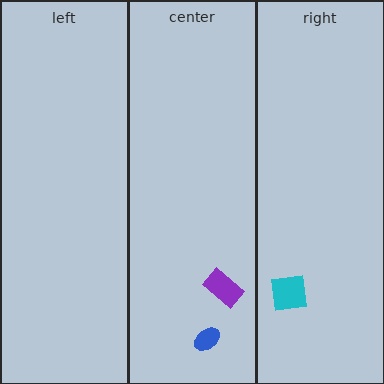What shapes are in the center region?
The blue ellipse, the purple rectangle.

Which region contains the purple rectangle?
The center region.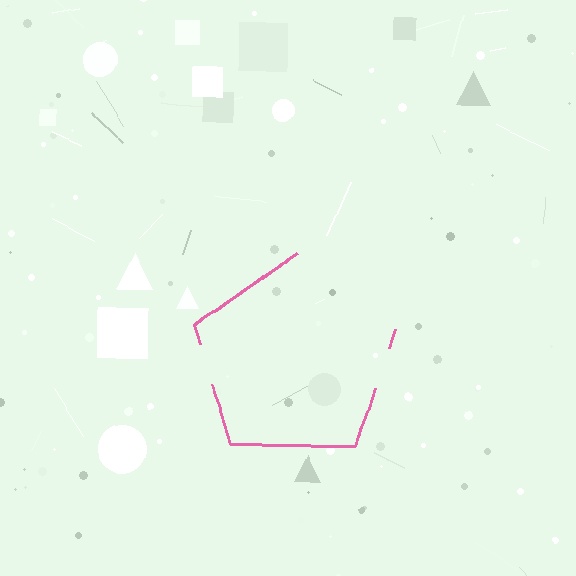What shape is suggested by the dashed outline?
The dashed outline suggests a pentagon.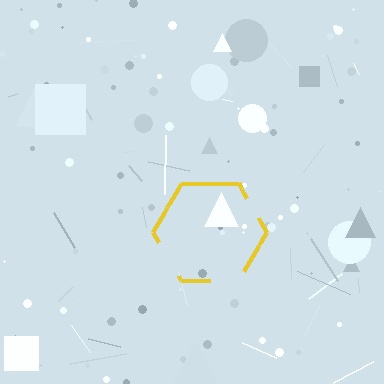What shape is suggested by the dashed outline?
The dashed outline suggests a hexagon.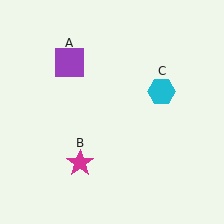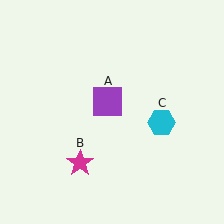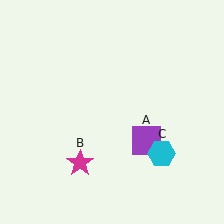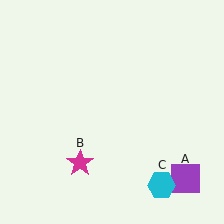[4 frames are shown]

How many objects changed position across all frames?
2 objects changed position: purple square (object A), cyan hexagon (object C).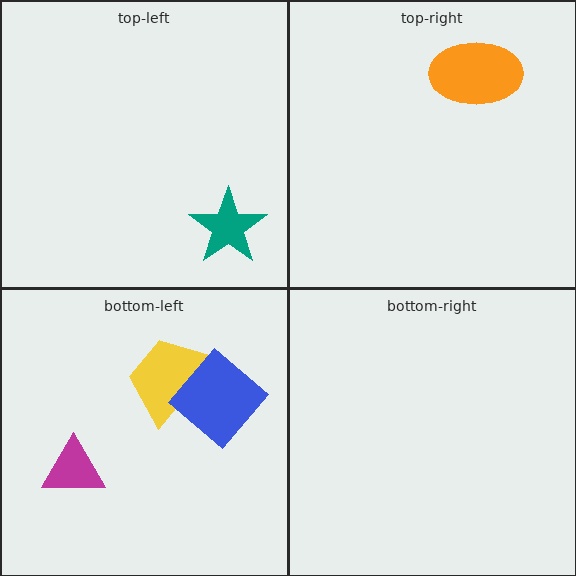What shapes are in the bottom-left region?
The yellow trapezoid, the magenta triangle, the blue diamond.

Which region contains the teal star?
The top-left region.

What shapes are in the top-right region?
The orange ellipse.